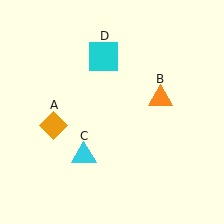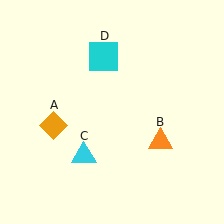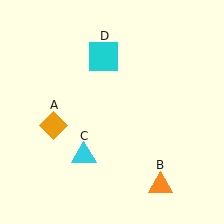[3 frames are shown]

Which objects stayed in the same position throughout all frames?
Orange diamond (object A) and cyan triangle (object C) and cyan square (object D) remained stationary.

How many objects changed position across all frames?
1 object changed position: orange triangle (object B).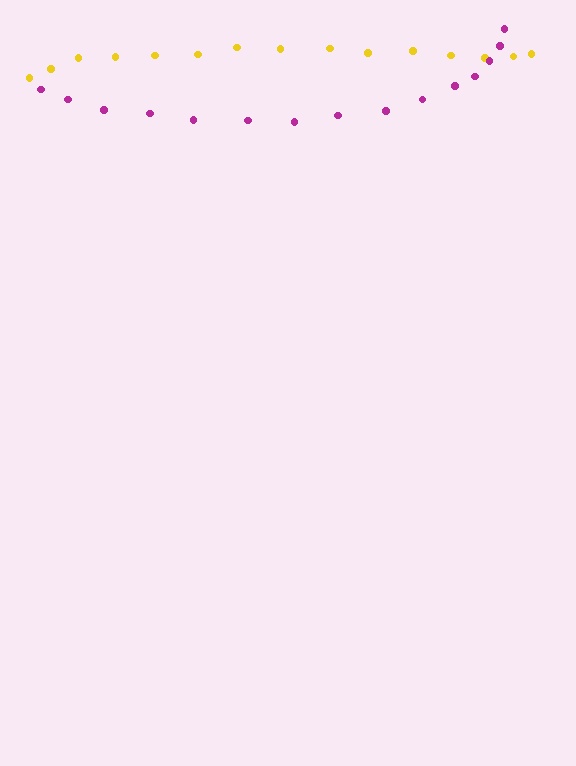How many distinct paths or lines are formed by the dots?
There are 2 distinct paths.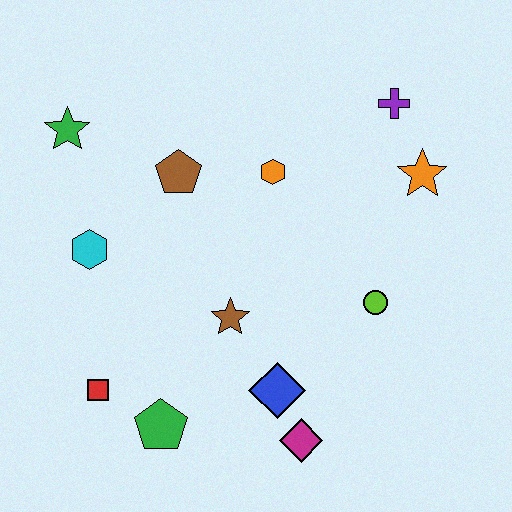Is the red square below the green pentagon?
No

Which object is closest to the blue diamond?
The magenta diamond is closest to the blue diamond.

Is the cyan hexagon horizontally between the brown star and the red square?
No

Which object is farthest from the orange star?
The red square is farthest from the orange star.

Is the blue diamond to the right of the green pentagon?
Yes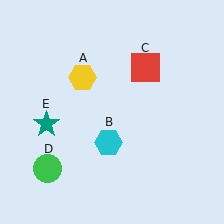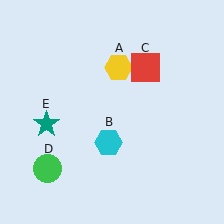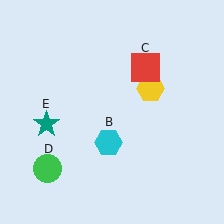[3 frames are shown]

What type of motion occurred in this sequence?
The yellow hexagon (object A) rotated clockwise around the center of the scene.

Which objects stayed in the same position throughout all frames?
Cyan hexagon (object B) and red square (object C) and green circle (object D) and teal star (object E) remained stationary.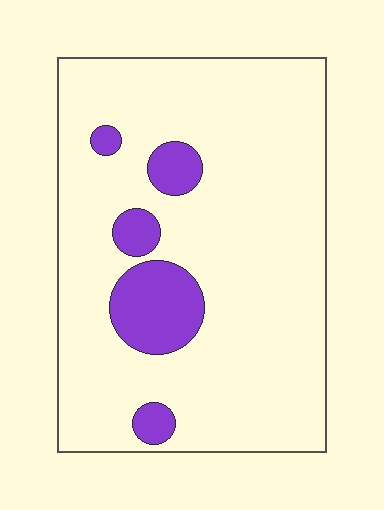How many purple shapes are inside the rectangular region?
5.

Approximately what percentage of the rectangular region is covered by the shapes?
Approximately 15%.